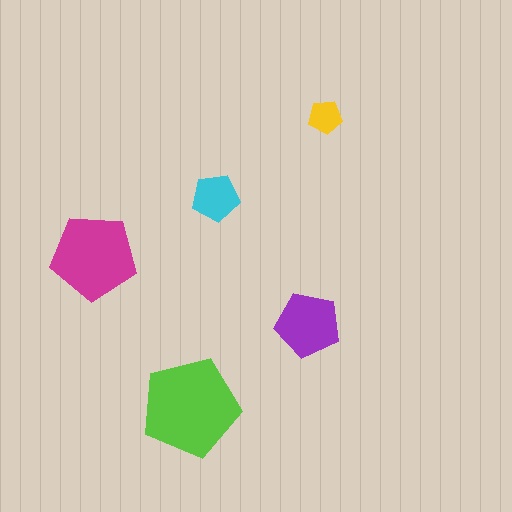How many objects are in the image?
There are 5 objects in the image.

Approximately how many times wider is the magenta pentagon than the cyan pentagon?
About 2 times wider.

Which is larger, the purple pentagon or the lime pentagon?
The lime one.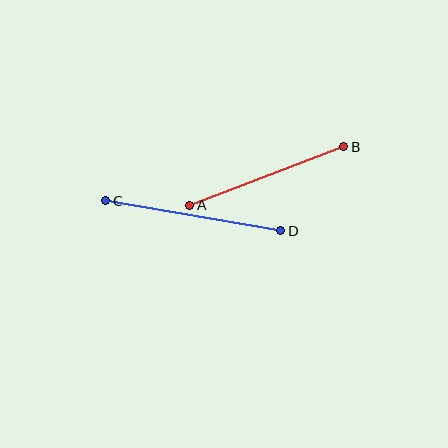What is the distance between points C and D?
The distance is approximately 177 pixels.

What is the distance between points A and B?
The distance is approximately 165 pixels.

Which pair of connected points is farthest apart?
Points C and D are farthest apart.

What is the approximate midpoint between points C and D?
The midpoint is at approximately (193, 216) pixels.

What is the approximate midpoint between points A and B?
The midpoint is at approximately (267, 176) pixels.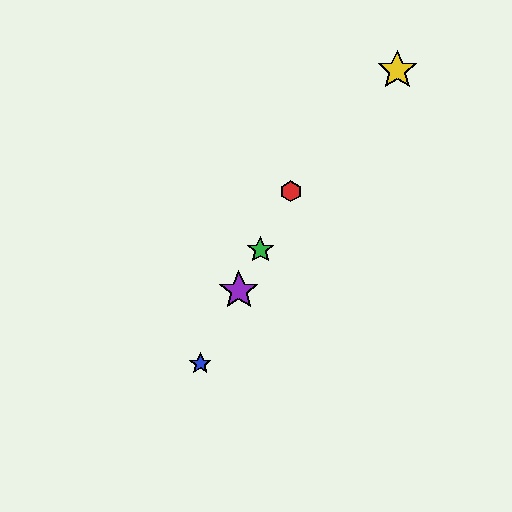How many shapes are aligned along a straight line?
4 shapes (the red hexagon, the blue star, the green star, the purple star) are aligned along a straight line.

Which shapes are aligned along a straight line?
The red hexagon, the blue star, the green star, the purple star are aligned along a straight line.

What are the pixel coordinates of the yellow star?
The yellow star is at (397, 70).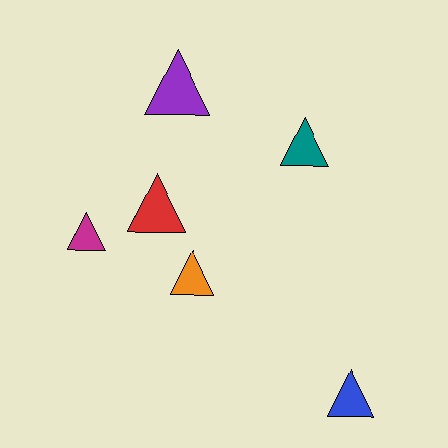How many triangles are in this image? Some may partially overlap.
There are 6 triangles.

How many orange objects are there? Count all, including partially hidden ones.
There is 1 orange object.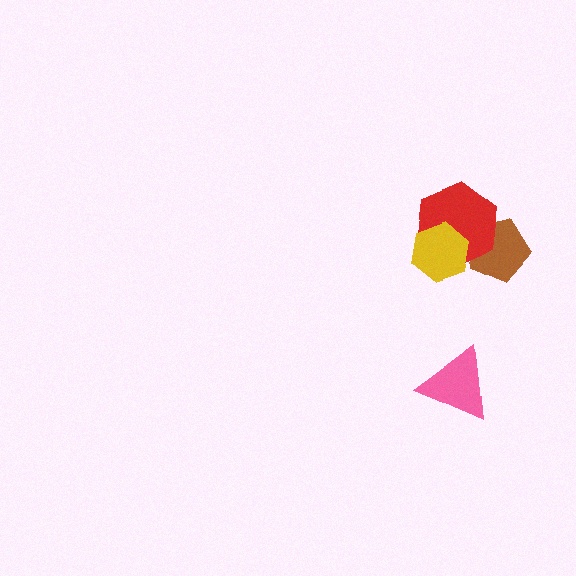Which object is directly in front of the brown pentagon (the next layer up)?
The red hexagon is directly in front of the brown pentagon.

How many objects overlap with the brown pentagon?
2 objects overlap with the brown pentagon.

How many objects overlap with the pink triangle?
0 objects overlap with the pink triangle.